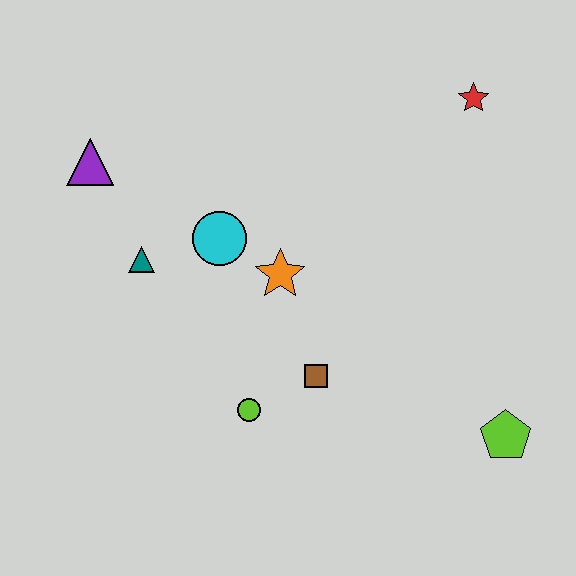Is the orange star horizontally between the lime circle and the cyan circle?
No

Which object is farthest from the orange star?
The lime pentagon is farthest from the orange star.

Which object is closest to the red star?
The orange star is closest to the red star.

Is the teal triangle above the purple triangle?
No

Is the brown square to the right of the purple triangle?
Yes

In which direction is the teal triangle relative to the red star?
The teal triangle is to the left of the red star.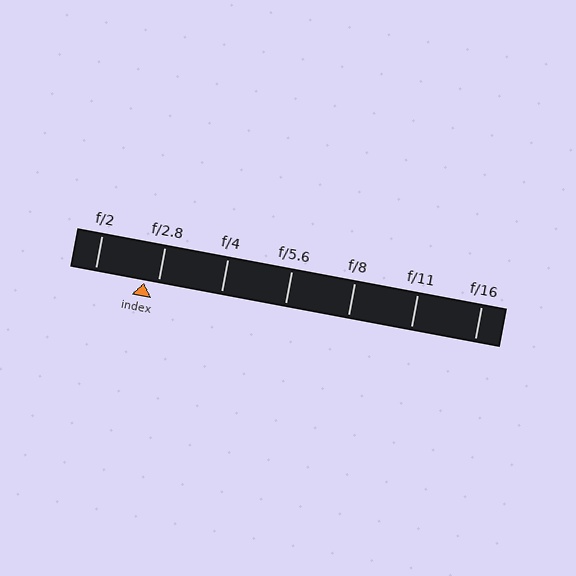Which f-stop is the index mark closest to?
The index mark is closest to f/2.8.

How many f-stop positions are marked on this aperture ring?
There are 7 f-stop positions marked.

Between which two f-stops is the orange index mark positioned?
The index mark is between f/2 and f/2.8.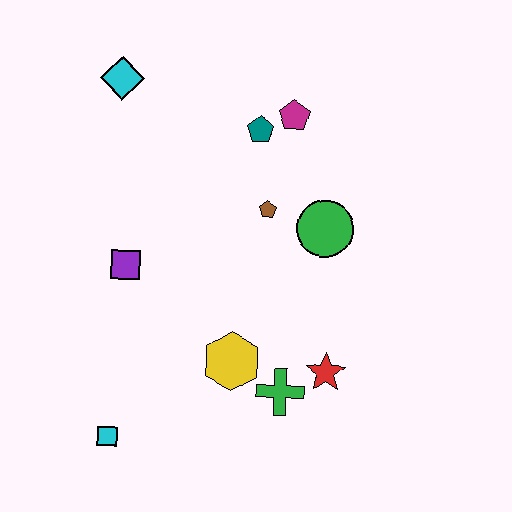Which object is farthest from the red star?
The cyan diamond is farthest from the red star.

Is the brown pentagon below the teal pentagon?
Yes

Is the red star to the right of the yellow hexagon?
Yes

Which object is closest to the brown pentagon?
The green circle is closest to the brown pentagon.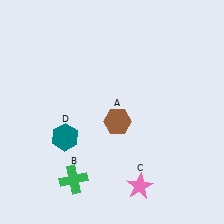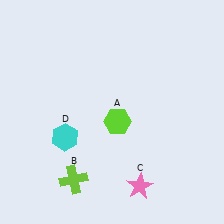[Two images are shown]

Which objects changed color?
A changed from brown to lime. B changed from green to lime. D changed from teal to cyan.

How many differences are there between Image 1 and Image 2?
There are 3 differences between the two images.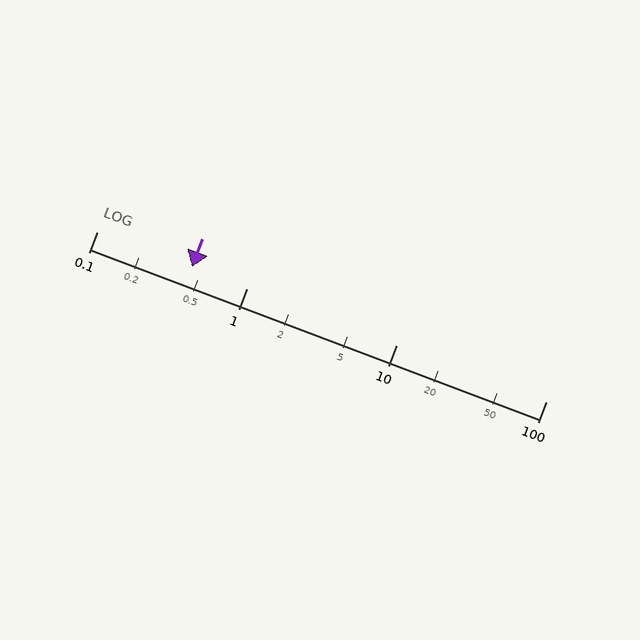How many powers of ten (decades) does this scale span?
The scale spans 3 decades, from 0.1 to 100.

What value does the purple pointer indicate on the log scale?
The pointer indicates approximately 0.43.